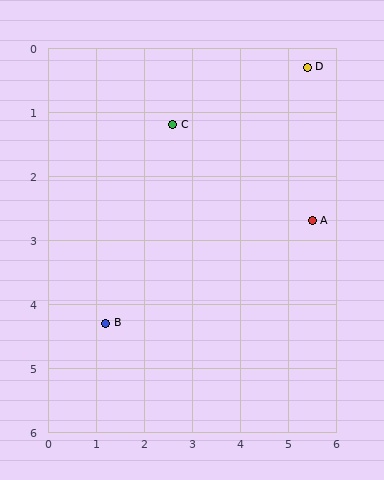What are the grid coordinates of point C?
Point C is at approximately (2.6, 1.2).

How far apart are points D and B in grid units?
Points D and B are about 5.8 grid units apart.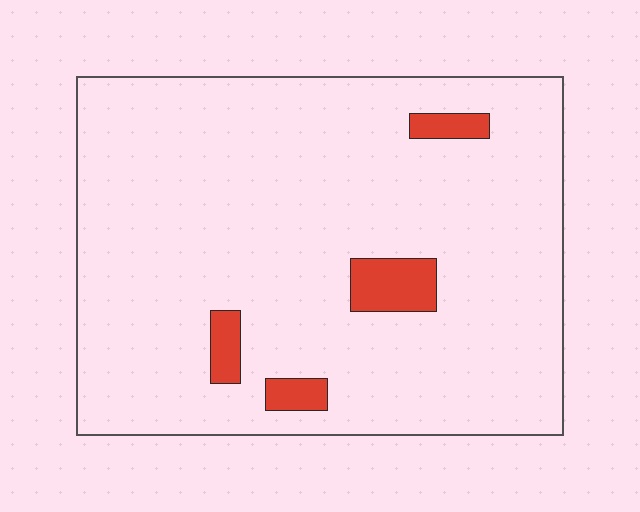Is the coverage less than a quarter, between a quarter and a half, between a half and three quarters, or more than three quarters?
Less than a quarter.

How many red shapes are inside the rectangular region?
4.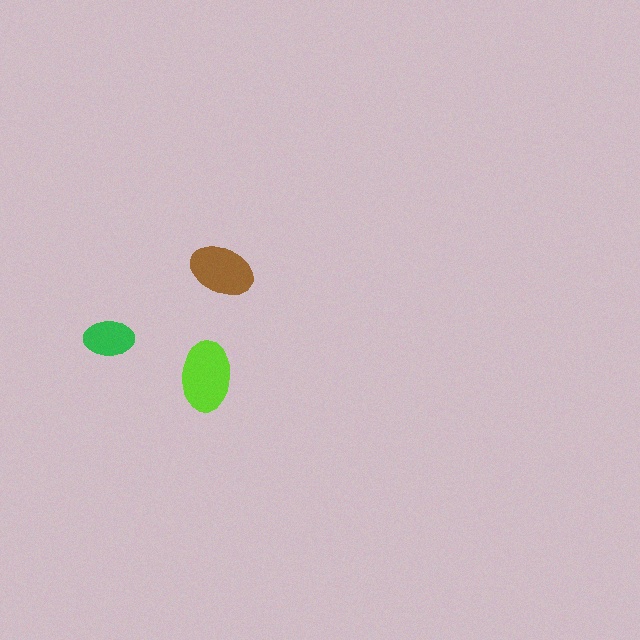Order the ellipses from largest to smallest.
the lime one, the brown one, the green one.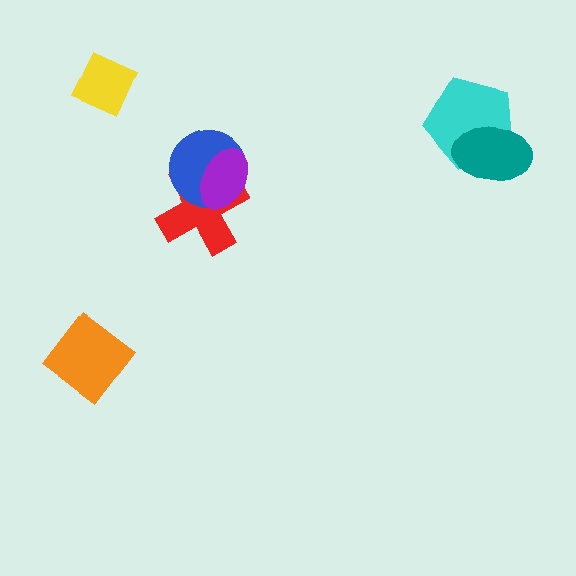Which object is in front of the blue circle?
The purple ellipse is in front of the blue circle.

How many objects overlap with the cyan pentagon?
1 object overlaps with the cyan pentagon.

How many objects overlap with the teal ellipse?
1 object overlaps with the teal ellipse.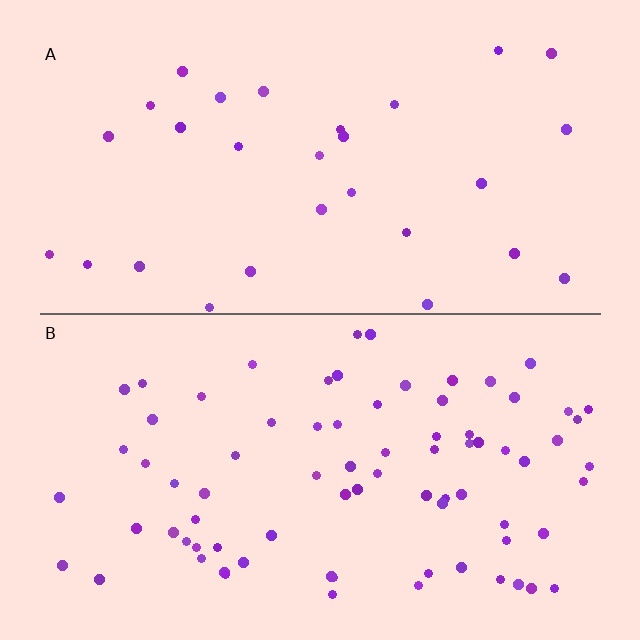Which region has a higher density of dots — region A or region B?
B (the bottom).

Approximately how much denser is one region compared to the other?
Approximately 2.7× — region B over region A.